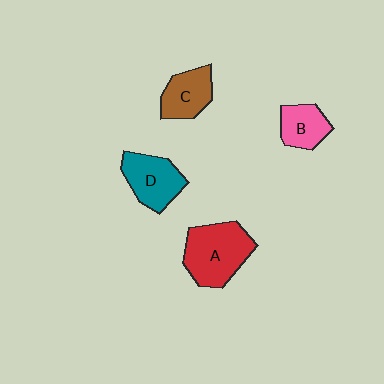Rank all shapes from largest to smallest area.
From largest to smallest: A (red), D (teal), C (brown), B (pink).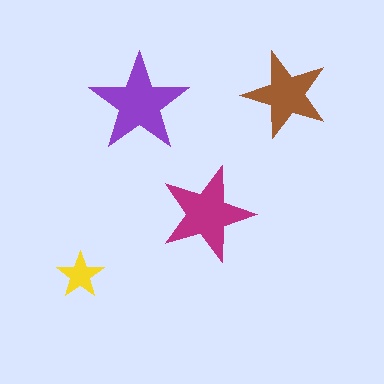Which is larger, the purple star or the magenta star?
The purple one.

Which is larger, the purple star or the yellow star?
The purple one.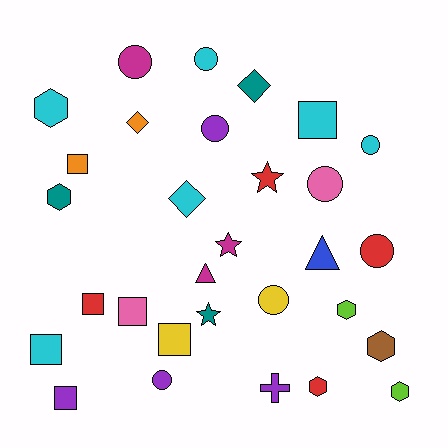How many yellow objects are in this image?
There are 2 yellow objects.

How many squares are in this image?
There are 7 squares.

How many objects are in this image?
There are 30 objects.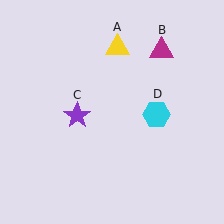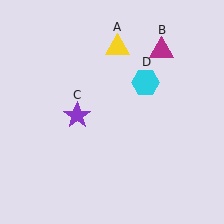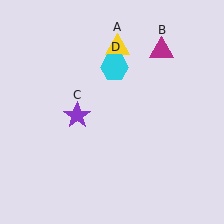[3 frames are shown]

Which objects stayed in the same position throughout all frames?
Yellow triangle (object A) and magenta triangle (object B) and purple star (object C) remained stationary.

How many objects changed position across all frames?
1 object changed position: cyan hexagon (object D).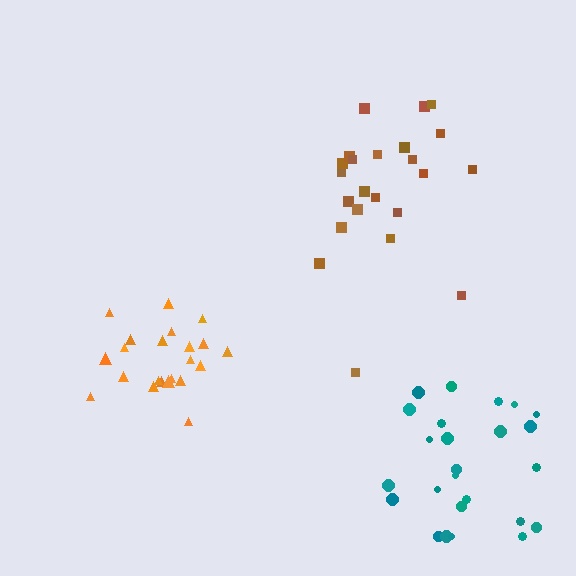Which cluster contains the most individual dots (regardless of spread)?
Teal (25).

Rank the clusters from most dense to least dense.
orange, teal, brown.